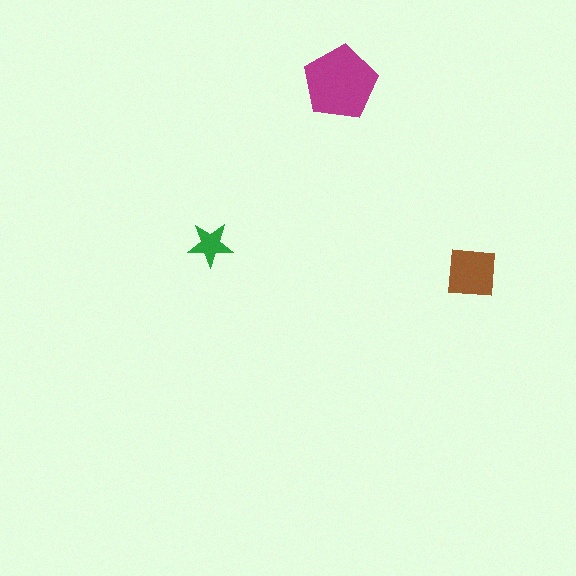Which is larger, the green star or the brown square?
The brown square.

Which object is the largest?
The magenta pentagon.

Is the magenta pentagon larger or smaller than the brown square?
Larger.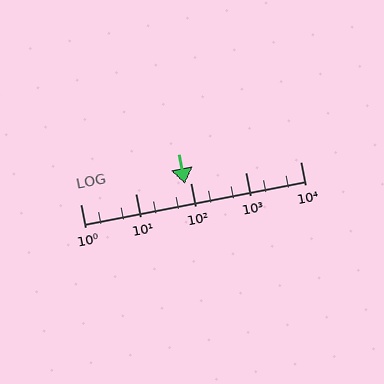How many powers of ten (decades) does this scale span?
The scale spans 4 decades, from 1 to 10000.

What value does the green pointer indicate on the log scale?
The pointer indicates approximately 81.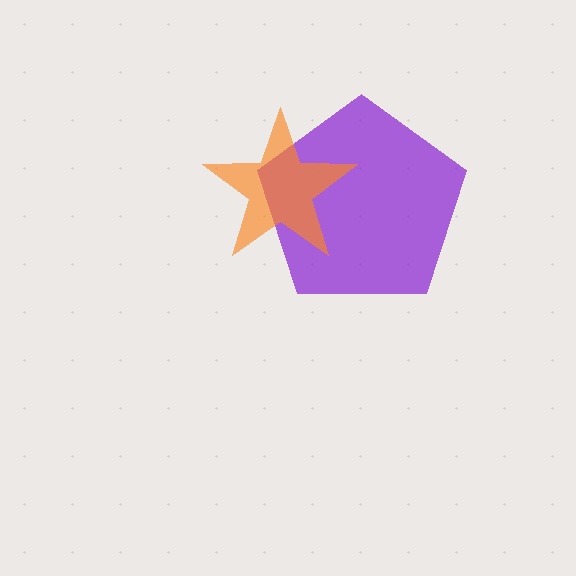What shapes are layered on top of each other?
The layered shapes are: a purple pentagon, an orange star.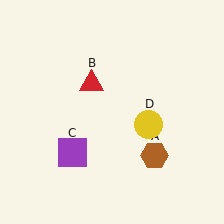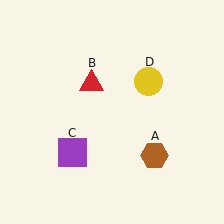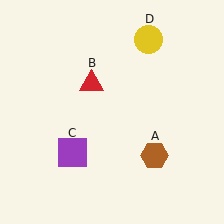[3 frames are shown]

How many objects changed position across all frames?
1 object changed position: yellow circle (object D).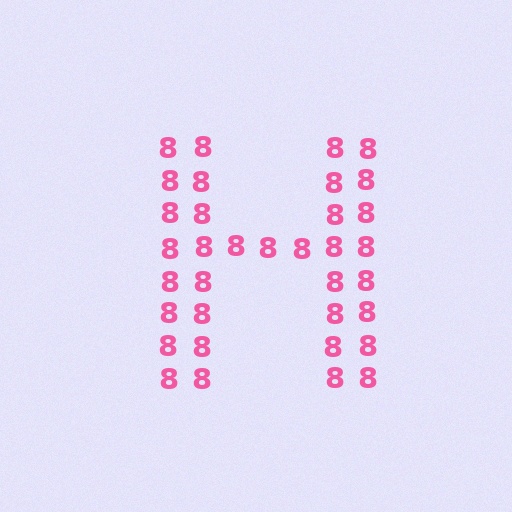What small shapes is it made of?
It is made of small digit 8's.